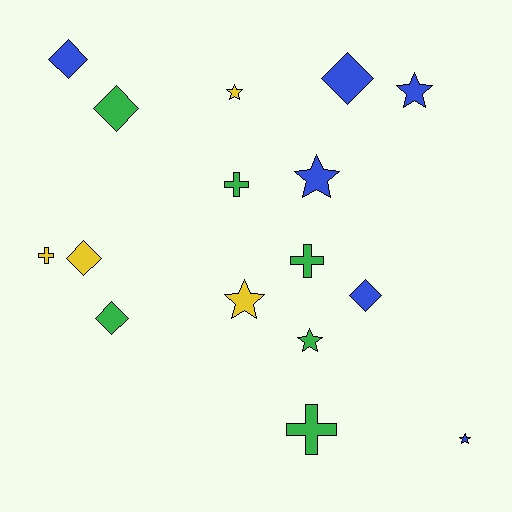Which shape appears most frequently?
Diamond, with 6 objects.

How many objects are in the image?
There are 16 objects.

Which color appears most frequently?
Green, with 6 objects.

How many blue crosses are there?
There are no blue crosses.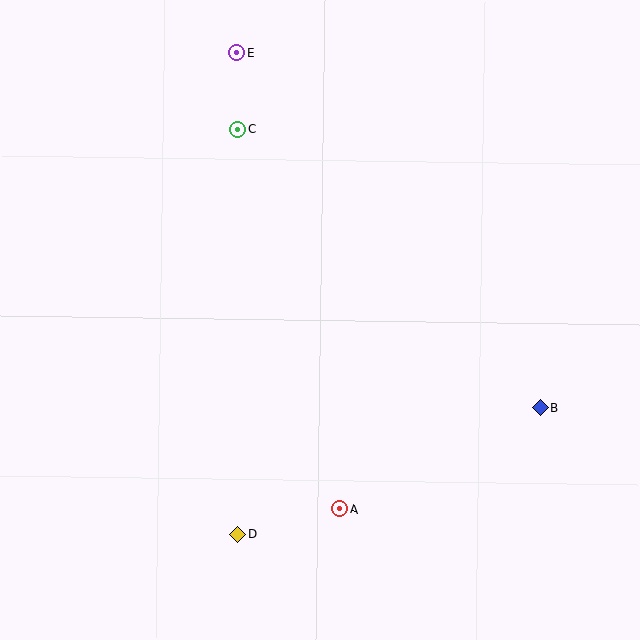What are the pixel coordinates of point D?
Point D is at (238, 534).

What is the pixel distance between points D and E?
The distance between D and E is 482 pixels.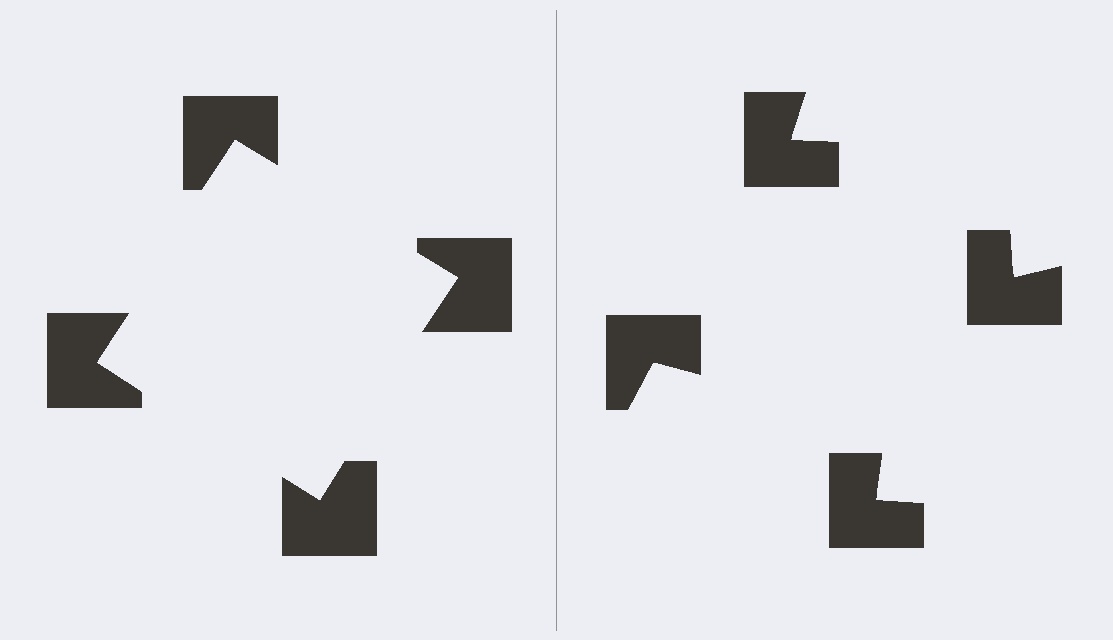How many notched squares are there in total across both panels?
8 — 4 on each side.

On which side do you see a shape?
An illusory square appears on the left side. On the right side the wedge cuts are rotated, so no coherent shape forms.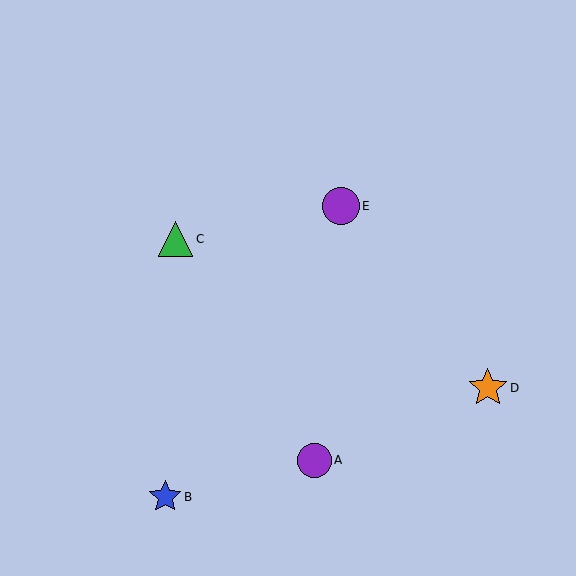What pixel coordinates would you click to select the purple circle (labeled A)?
Click at (315, 460) to select the purple circle A.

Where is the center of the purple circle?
The center of the purple circle is at (315, 460).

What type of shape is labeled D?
Shape D is an orange star.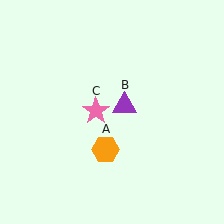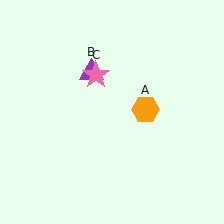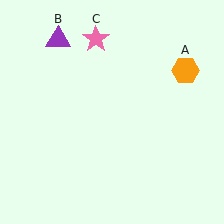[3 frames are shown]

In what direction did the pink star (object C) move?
The pink star (object C) moved up.